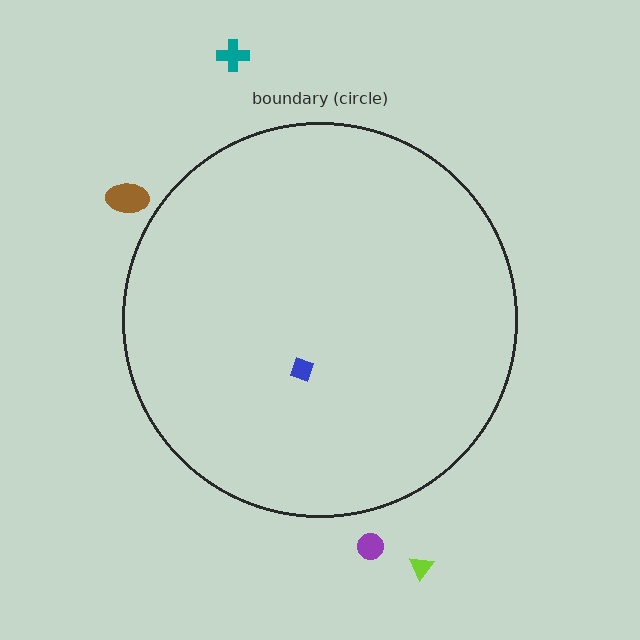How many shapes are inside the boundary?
1 inside, 4 outside.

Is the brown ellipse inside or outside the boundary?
Outside.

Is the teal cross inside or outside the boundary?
Outside.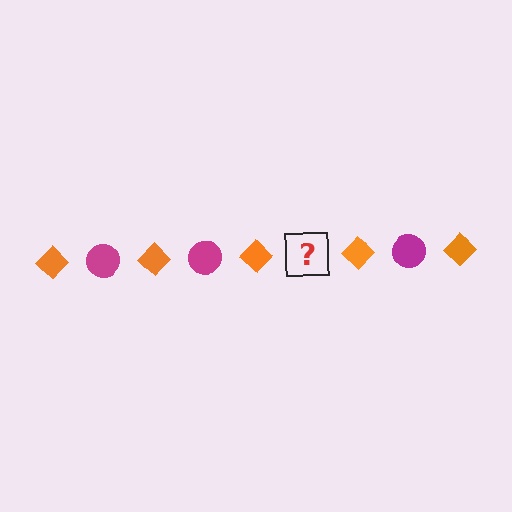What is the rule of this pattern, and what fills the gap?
The rule is that the pattern alternates between orange diamond and magenta circle. The gap should be filled with a magenta circle.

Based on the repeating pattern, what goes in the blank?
The blank should be a magenta circle.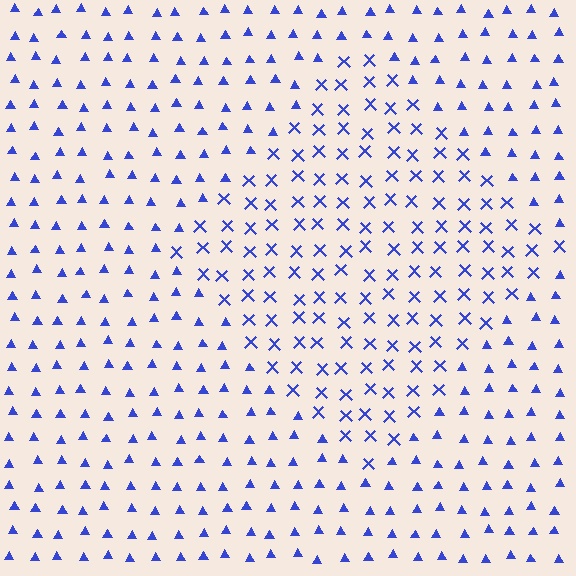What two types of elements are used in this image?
The image uses X marks inside the diamond region and triangles outside it.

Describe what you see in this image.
The image is filled with small blue elements arranged in a uniform grid. A diamond-shaped region contains X marks, while the surrounding area contains triangles. The boundary is defined purely by the change in element shape.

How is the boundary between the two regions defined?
The boundary is defined by a change in element shape: X marks inside vs. triangles outside. All elements share the same color and spacing.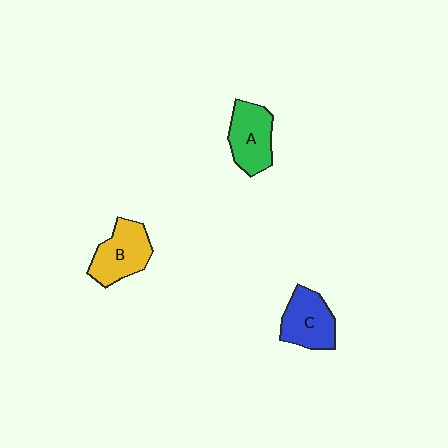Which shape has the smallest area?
Shape C (blue).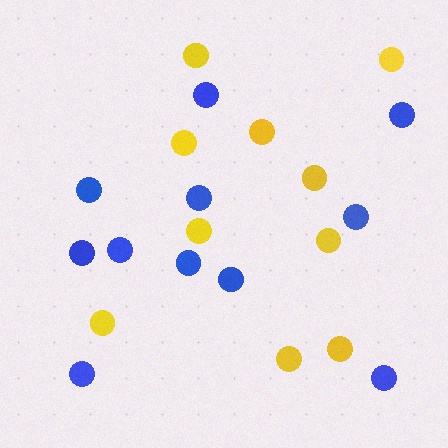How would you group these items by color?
There are 2 groups: one group of blue circles (11) and one group of yellow circles (10).